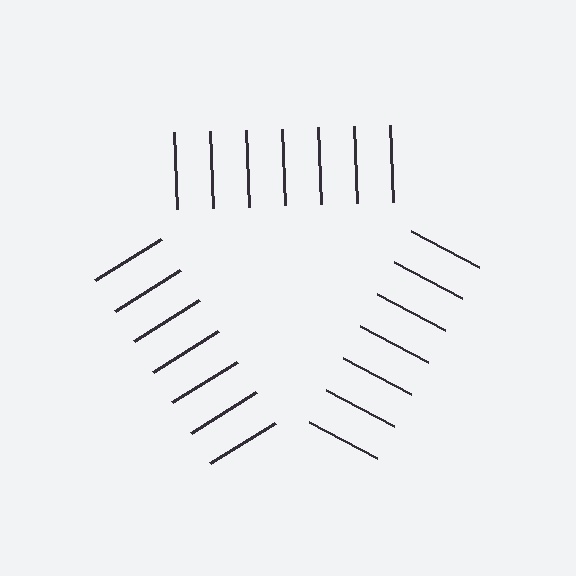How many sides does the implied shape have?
3 sides — the line-ends trace a triangle.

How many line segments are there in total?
21 — 7 along each of the 3 edges.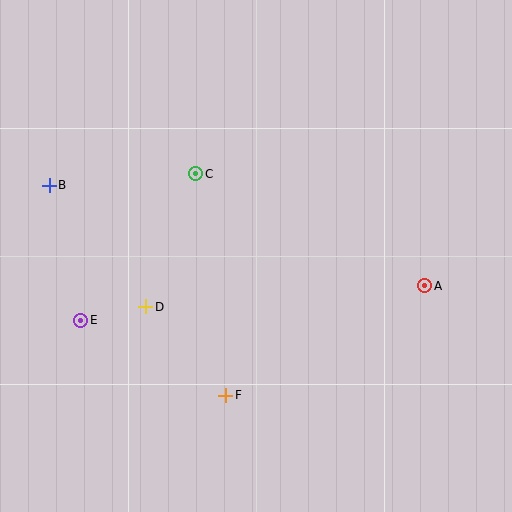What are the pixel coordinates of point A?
Point A is at (425, 286).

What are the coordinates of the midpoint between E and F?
The midpoint between E and F is at (153, 358).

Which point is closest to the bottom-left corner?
Point E is closest to the bottom-left corner.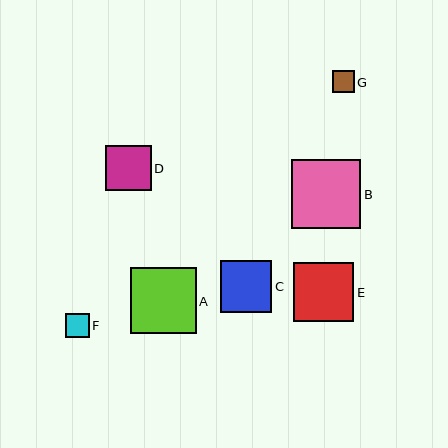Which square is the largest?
Square B is the largest with a size of approximately 69 pixels.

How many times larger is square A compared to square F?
Square A is approximately 2.7 times the size of square F.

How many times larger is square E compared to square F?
Square E is approximately 2.5 times the size of square F.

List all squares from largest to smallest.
From largest to smallest: B, A, E, C, D, F, G.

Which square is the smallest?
Square G is the smallest with a size of approximately 22 pixels.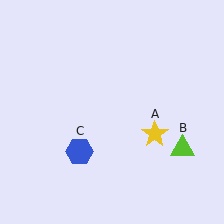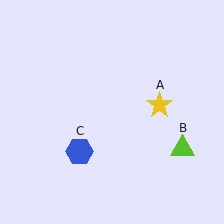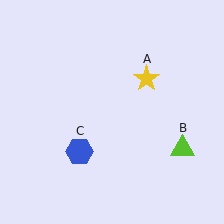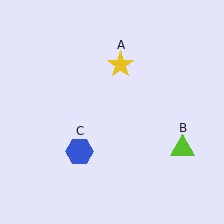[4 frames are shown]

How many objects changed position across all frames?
1 object changed position: yellow star (object A).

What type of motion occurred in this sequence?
The yellow star (object A) rotated counterclockwise around the center of the scene.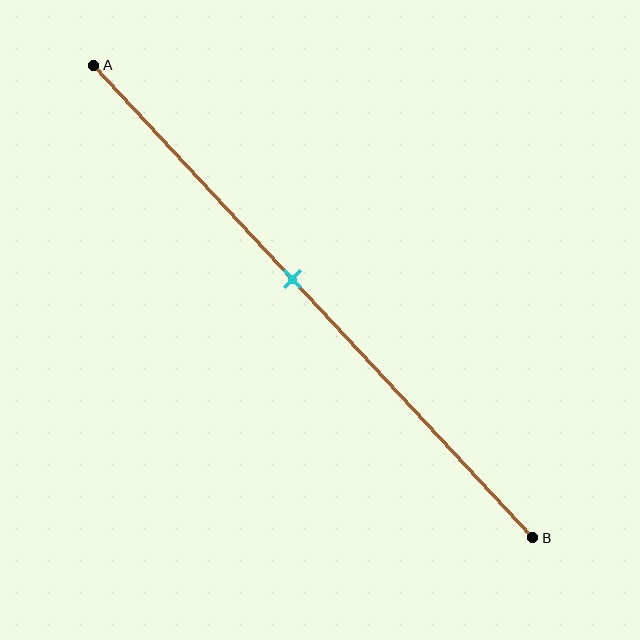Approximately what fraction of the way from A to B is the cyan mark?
The cyan mark is approximately 45% of the way from A to B.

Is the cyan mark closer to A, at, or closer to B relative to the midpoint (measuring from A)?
The cyan mark is closer to point A than the midpoint of segment AB.